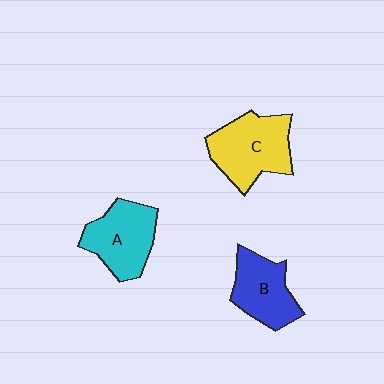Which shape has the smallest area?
Shape B (blue).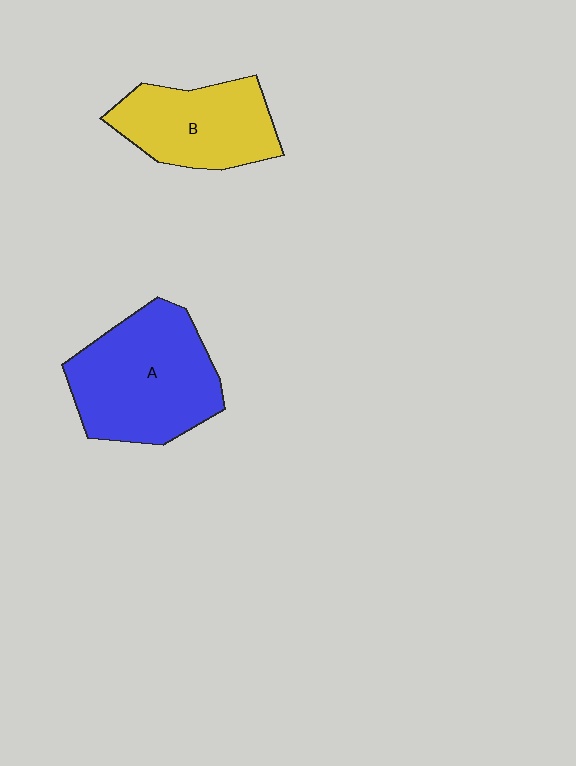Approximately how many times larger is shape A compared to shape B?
Approximately 1.4 times.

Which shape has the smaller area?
Shape B (yellow).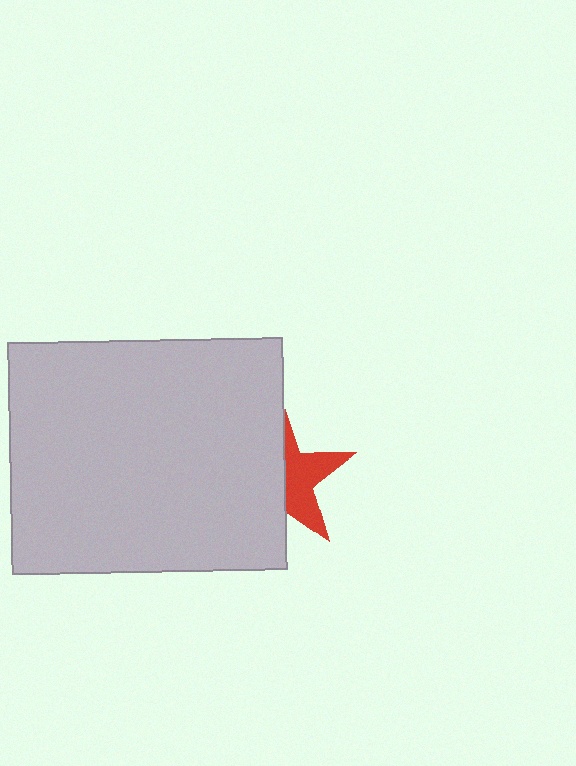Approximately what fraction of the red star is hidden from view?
Roughly 55% of the red star is hidden behind the light gray rectangle.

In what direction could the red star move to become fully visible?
The red star could move right. That would shift it out from behind the light gray rectangle entirely.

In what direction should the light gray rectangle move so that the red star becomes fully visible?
The light gray rectangle should move left. That is the shortest direction to clear the overlap and leave the red star fully visible.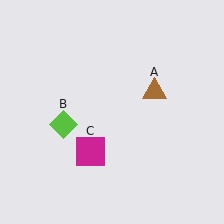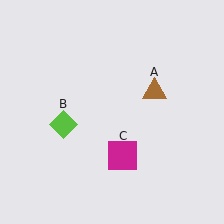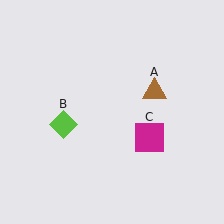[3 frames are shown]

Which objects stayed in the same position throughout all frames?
Brown triangle (object A) and lime diamond (object B) remained stationary.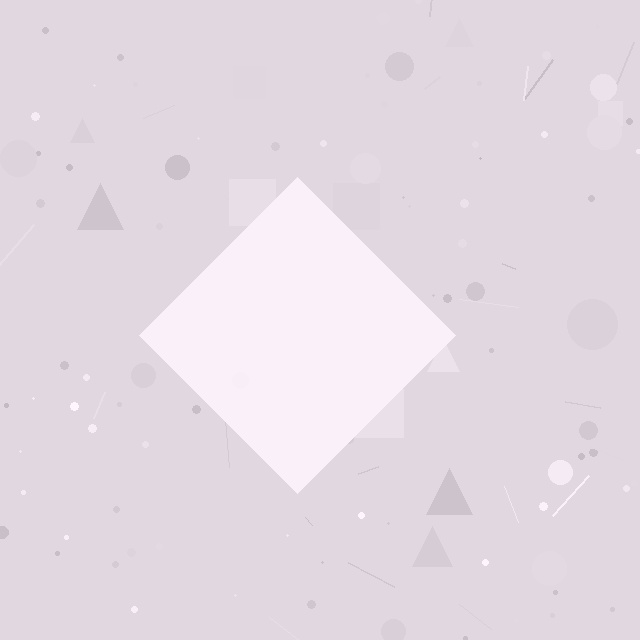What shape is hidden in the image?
A diamond is hidden in the image.